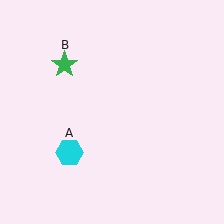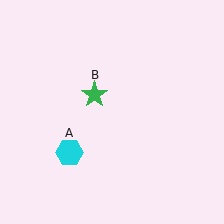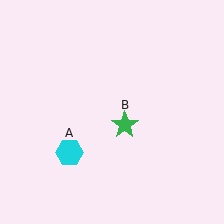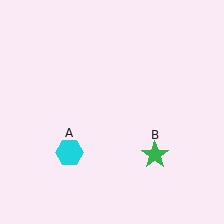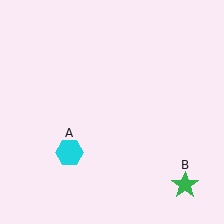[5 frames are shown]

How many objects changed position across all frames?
1 object changed position: green star (object B).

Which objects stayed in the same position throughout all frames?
Cyan hexagon (object A) remained stationary.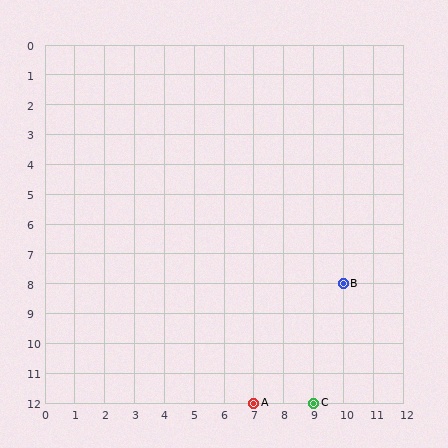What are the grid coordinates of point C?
Point C is at grid coordinates (9, 12).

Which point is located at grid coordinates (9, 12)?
Point C is at (9, 12).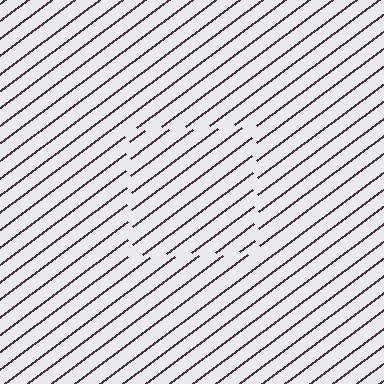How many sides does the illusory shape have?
4 sides — the line-ends trace a square.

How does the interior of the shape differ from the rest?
The interior of the shape contains the same grating, shifted by half a period — the contour is defined by the phase discontinuity where line-ends from the inner and outer gratings abut.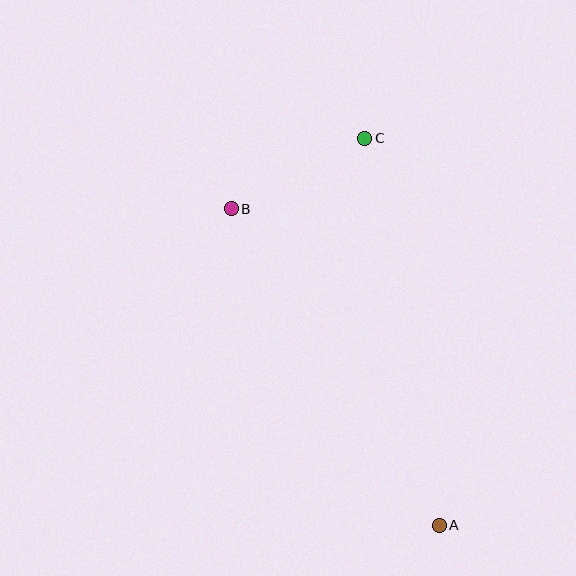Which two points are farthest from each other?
Points A and C are farthest from each other.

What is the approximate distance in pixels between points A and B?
The distance between A and B is approximately 379 pixels.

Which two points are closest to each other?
Points B and C are closest to each other.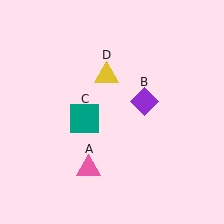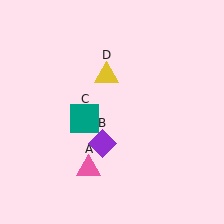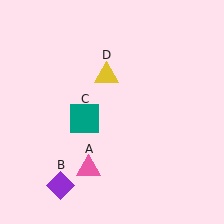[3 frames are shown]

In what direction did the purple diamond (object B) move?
The purple diamond (object B) moved down and to the left.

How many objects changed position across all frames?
1 object changed position: purple diamond (object B).